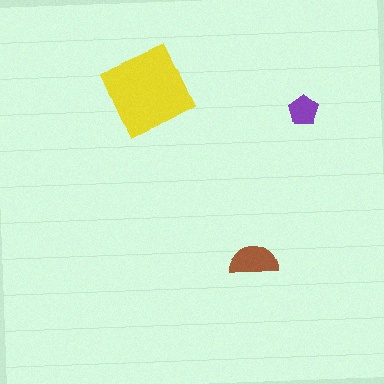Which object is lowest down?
The brown semicircle is bottommost.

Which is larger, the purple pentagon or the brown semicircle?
The brown semicircle.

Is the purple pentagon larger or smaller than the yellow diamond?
Smaller.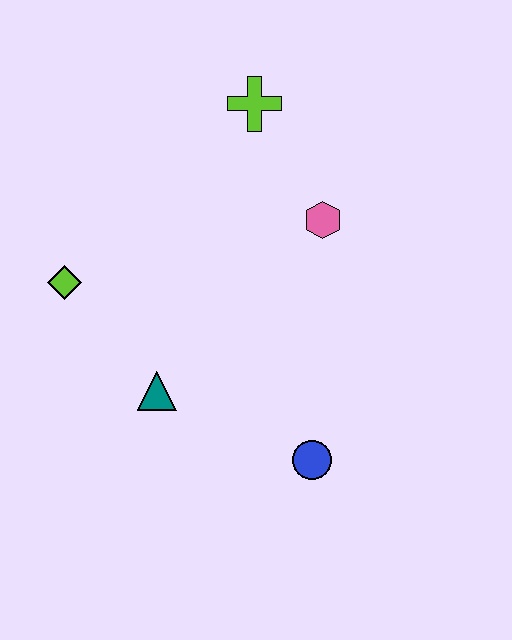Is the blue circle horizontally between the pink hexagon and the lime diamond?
Yes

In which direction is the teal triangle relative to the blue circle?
The teal triangle is to the left of the blue circle.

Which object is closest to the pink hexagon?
The lime cross is closest to the pink hexagon.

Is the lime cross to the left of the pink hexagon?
Yes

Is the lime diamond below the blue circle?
No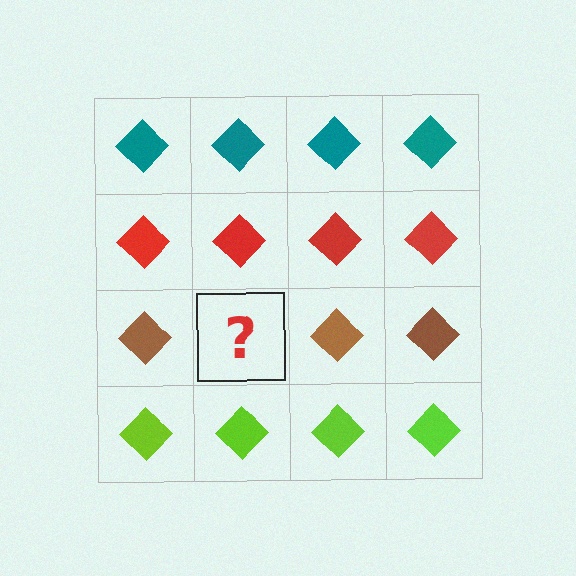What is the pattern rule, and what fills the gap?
The rule is that each row has a consistent color. The gap should be filled with a brown diamond.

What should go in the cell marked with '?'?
The missing cell should contain a brown diamond.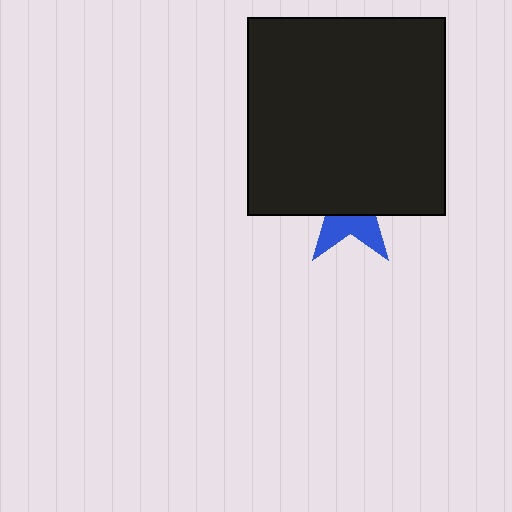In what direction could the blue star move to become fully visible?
The blue star could move down. That would shift it out from behind the black square entirely.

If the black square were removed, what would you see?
You would see the complete blue star.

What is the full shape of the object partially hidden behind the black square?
The partially hidden object is a blue star.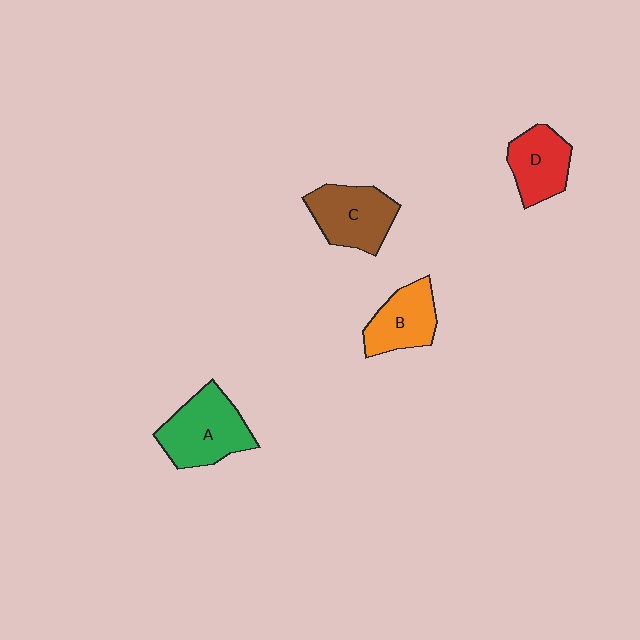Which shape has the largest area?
Shape A (green).